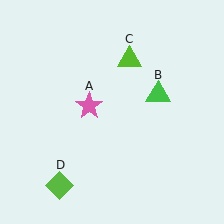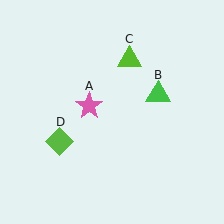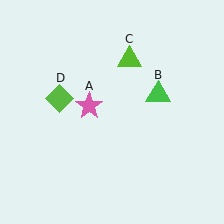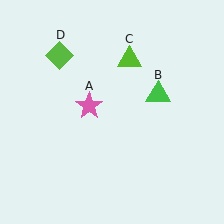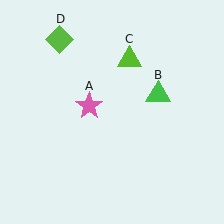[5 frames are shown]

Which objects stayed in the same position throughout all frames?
Pink star (object A) and green triangle (object B) and lime triangle (object C) remained stationary.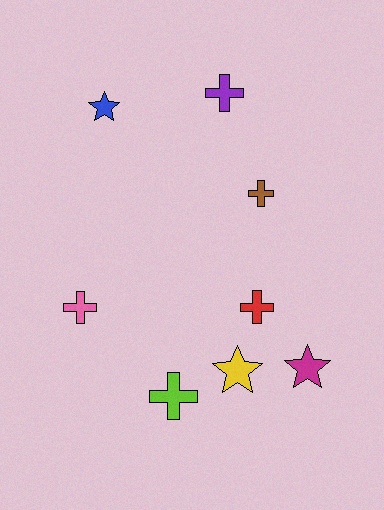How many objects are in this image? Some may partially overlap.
There are 8 objects.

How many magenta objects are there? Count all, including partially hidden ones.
There is 1 magenta object.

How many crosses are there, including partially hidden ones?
There are 5 crosses.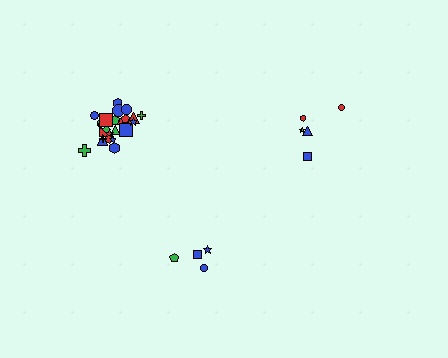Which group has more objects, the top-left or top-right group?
The top-left group.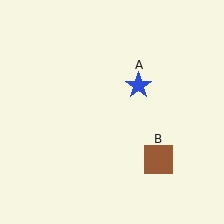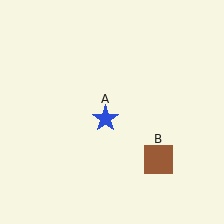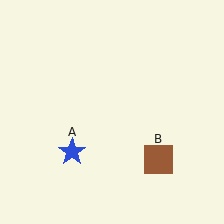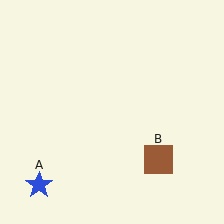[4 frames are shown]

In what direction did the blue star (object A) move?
The blue star (object A) moved down and to the left.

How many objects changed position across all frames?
1 object changed position: blue star (object A).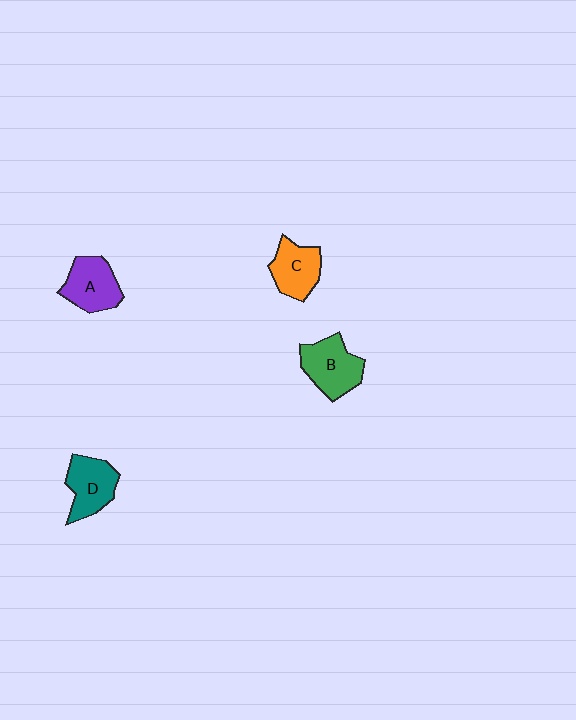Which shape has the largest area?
Shape B (green).